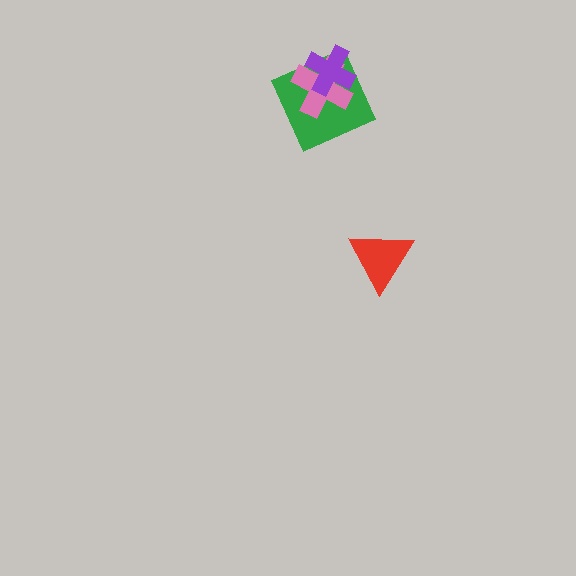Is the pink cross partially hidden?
Yes, it is partially covered by another shape.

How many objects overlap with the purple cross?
2 objects overlap with the purple cross.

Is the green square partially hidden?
Yes, it is partially covered by another shape.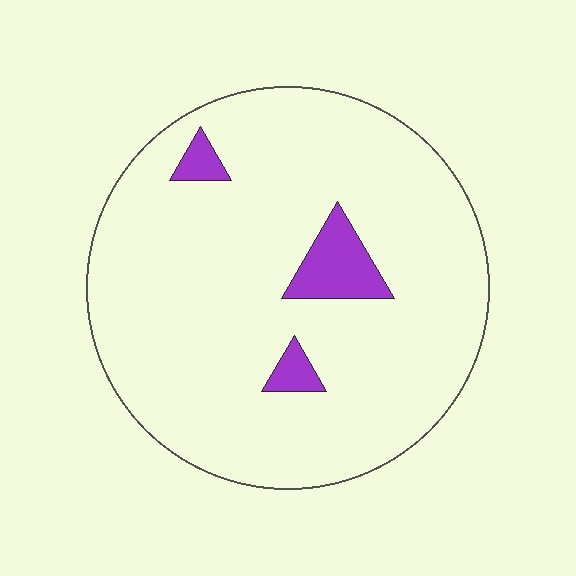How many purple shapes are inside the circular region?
3.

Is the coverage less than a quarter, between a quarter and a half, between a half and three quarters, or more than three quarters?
Less than a quarter.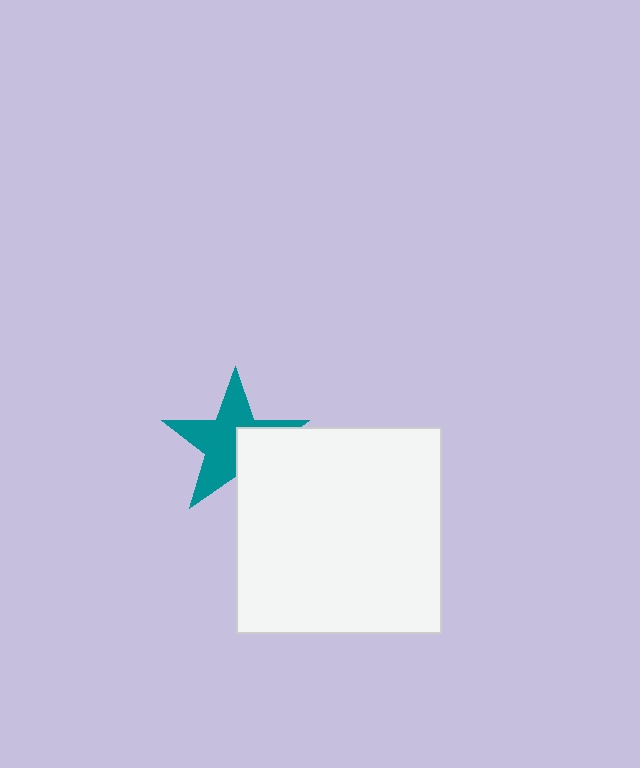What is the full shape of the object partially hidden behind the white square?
The partially hidden object is a teal star.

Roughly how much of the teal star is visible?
About half of it is visible (roughly 65%).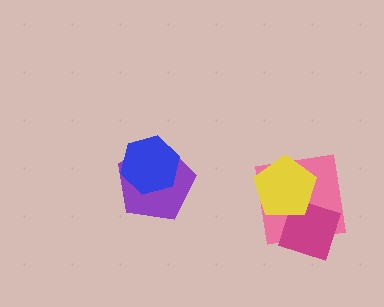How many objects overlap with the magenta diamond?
2 objects overlap with the magenta diamond.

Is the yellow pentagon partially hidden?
No, no other shape covers it.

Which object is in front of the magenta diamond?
The yellow pentagon is in front of the magenta diamond.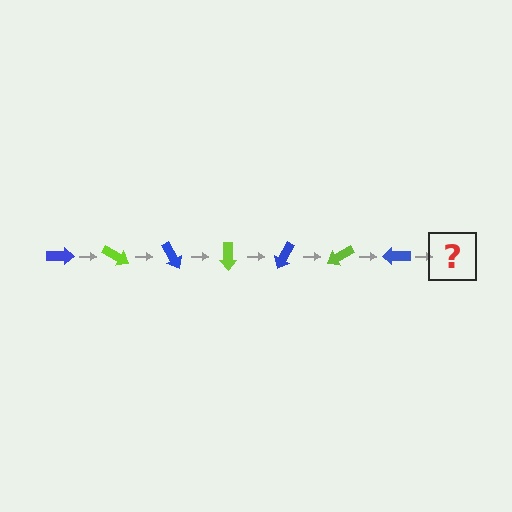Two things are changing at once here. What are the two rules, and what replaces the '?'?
The two rules are that it rotates 30 degrees each step and the color cycles through blue and lime. The '?' should be a lime arrow, rotated 210 degrees from the start.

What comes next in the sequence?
The next element should be a lime arrow, rotated 210 degrees from the start.